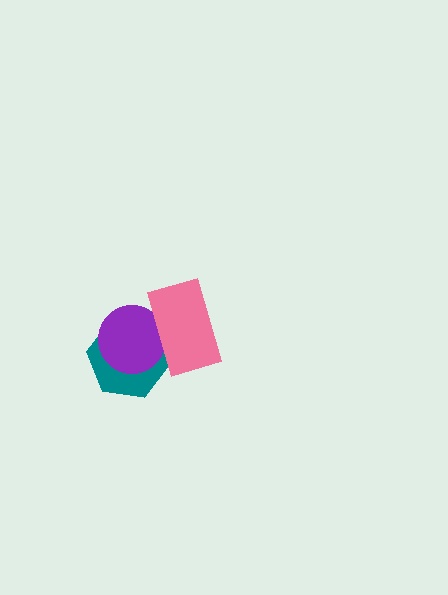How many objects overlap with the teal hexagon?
2 objects overlap with the teal hexagon.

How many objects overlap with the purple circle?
2 objects overlap with the purple circle.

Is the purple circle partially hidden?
Yes, it is partially covered by another shape.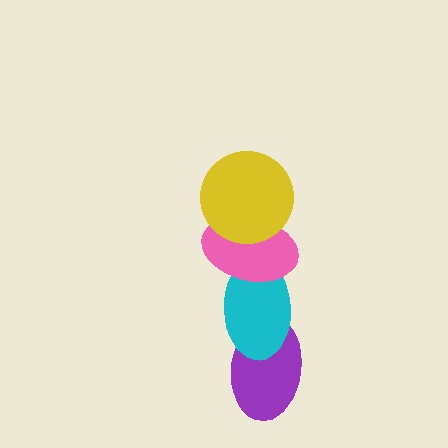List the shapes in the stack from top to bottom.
From top to bottom: the yellow circle, the pink ellipse, the cyan ellipse, the purple ellipse.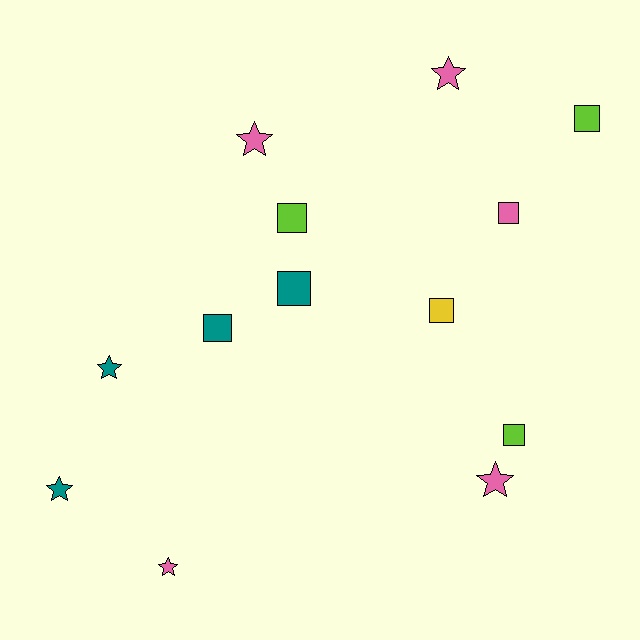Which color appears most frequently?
Pink, with 5 objects.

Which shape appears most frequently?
Square, with 7 objects.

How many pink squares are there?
There is 1 pink square.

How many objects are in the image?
There are 13 objects.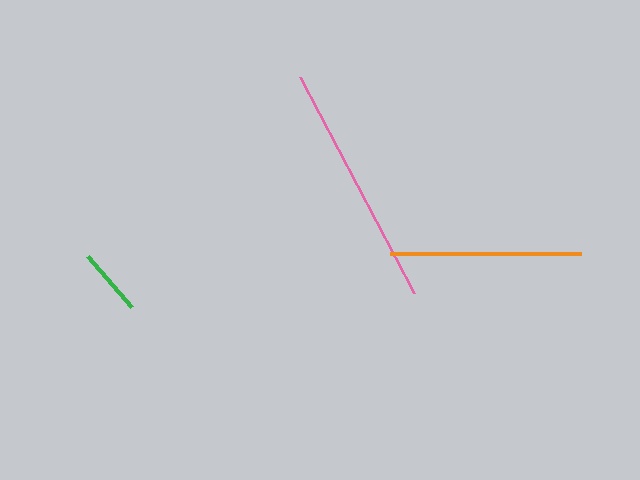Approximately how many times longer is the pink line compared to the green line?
The pink line is approximately 3.7 times the length of the green line.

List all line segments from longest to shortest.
From longest to shortest: pink, orange, green.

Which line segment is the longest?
The pink line is the longest at approximately 245 pixels.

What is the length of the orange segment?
The orange segment is approximately 191 pixels long.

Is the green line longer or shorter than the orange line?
The orange line is longer than the green line.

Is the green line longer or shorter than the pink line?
The pink line is longer than the green line.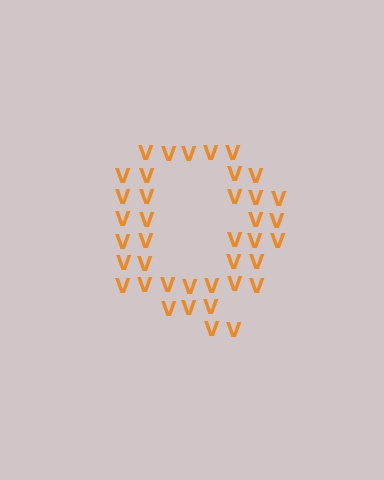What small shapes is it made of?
It is made of small letter V's.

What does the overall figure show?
The overall figure shows the letter Q.